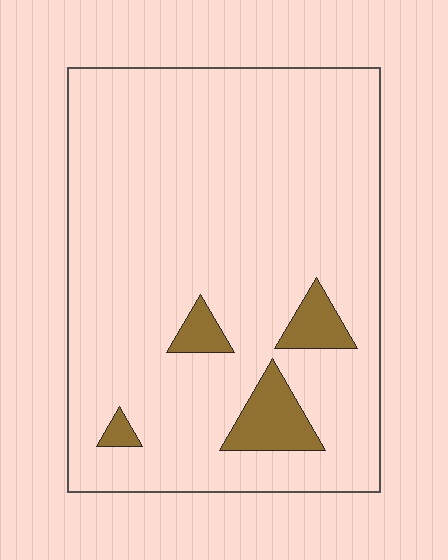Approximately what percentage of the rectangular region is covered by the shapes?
Approximately 10%.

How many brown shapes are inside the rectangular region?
4.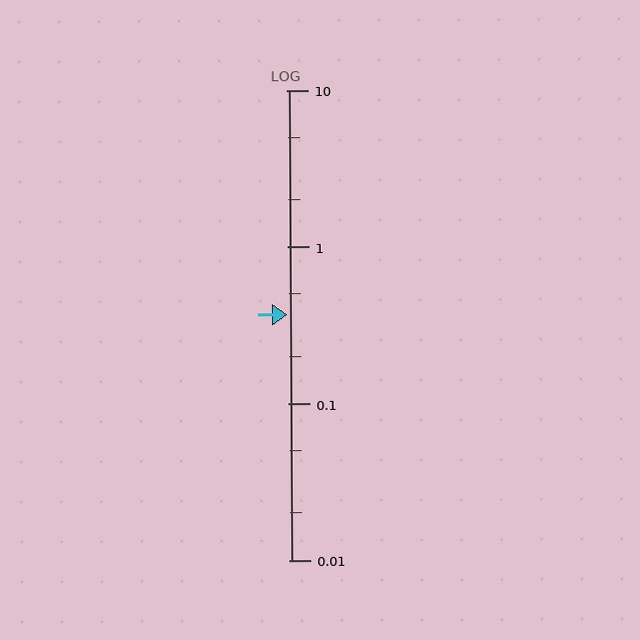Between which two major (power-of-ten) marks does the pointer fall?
The pointer is between 0.1 and 1.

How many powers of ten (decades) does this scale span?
The scale spans 3 decades, from 0.01 to 10.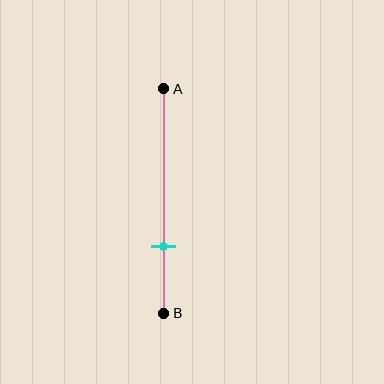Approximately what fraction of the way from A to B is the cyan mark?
The cyan mark is approximately 70% of the way from A to B.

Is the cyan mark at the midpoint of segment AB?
No, the mark is at about 70% from A, not at the 50% midpoint.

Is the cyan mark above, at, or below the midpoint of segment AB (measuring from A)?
The cyan mark is below the midpoint of segment AB.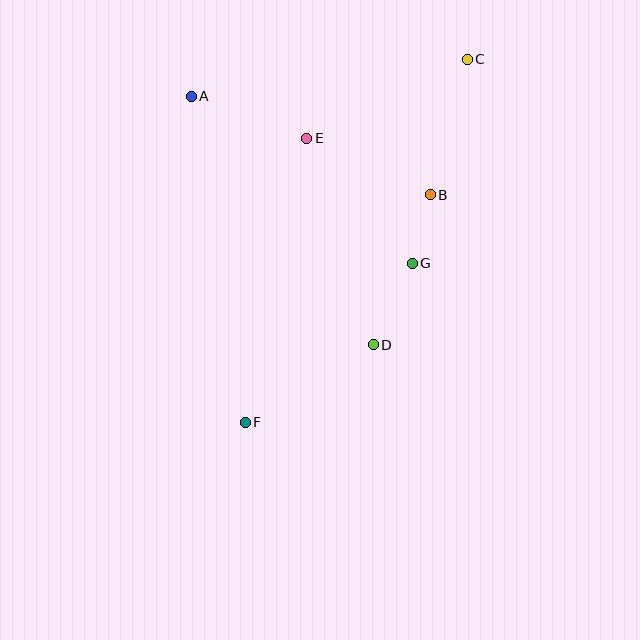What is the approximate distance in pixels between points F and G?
The distance between F and G is approximately 230 pixels.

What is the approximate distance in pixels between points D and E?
The distance between D and E is approximately 217 pixels.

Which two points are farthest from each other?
Points C and F are farthest from each other.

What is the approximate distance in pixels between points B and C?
The distance between B and C is approximately 140 pixels.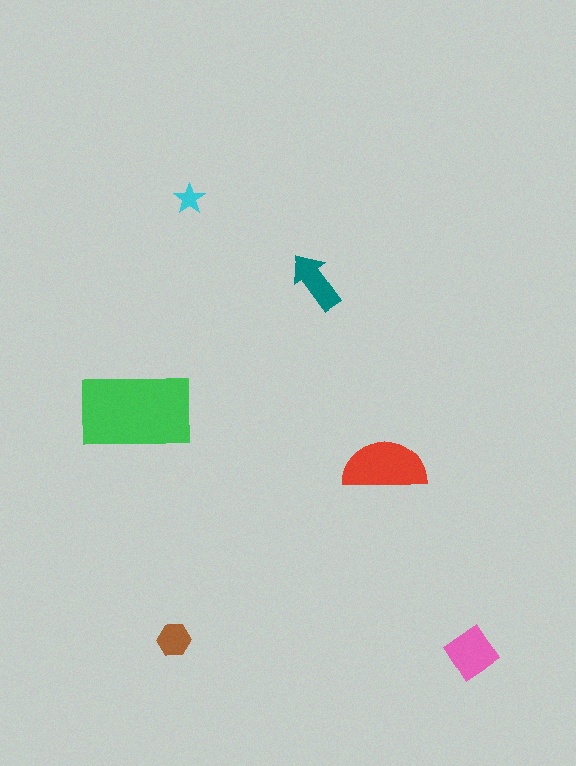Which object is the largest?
The green rectangle.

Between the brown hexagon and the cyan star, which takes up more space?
The brown hexagon.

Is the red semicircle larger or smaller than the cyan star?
Larger.